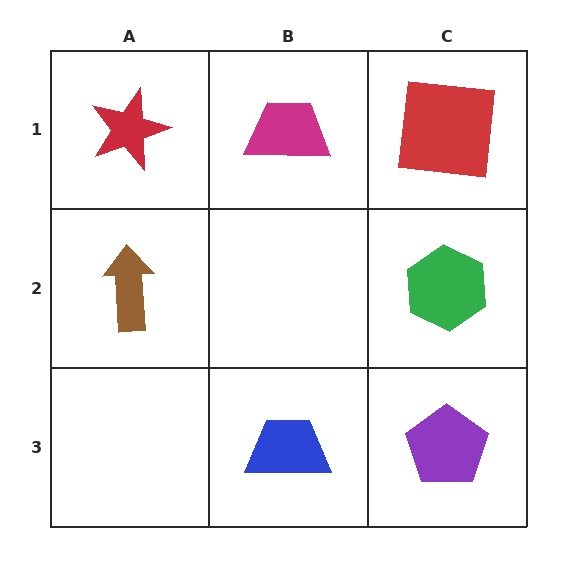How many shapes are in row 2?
2 shapes.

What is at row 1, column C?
A red square.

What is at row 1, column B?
A magenta trapezoid.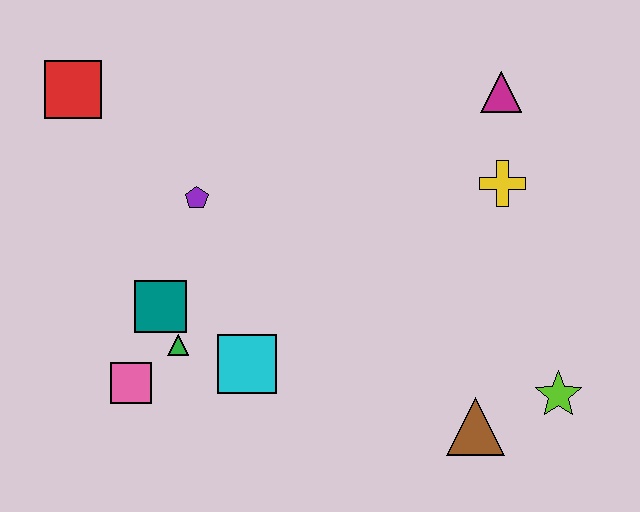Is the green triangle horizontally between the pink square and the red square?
No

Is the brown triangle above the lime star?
No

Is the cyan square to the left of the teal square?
No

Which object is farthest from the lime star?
The red square is farthest from the lime star.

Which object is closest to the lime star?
The brown triangle is closest to the lime star.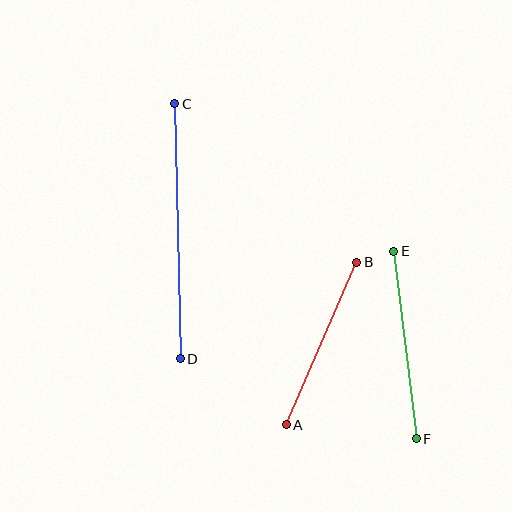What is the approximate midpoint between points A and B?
The midpoint is at approximately (322, 344) pixels.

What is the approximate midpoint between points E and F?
The midpoint is at approximately (405, 345) pixels.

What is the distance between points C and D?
The distance is approximately 255 pixels.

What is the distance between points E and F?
The distance is approximately 189 pixels.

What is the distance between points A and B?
The distance is approximately 177 pixels.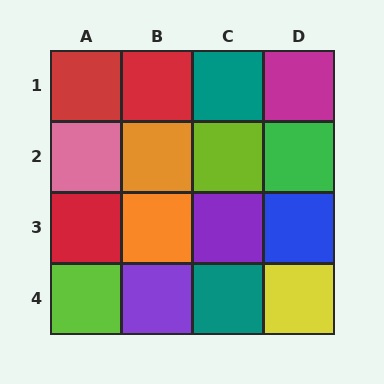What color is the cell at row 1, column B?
Red.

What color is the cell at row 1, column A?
Red.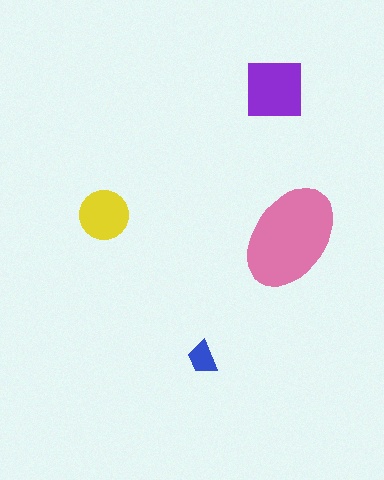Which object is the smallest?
The blue trapezoid.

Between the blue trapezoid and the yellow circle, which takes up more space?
The yellow circle.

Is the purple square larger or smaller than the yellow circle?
Larger.